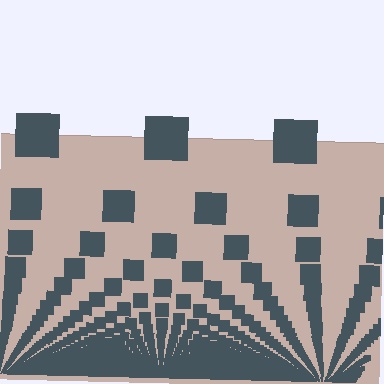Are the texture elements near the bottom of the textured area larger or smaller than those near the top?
Smaller. The gradient is inverted — elements near the bottom are smaller and denser.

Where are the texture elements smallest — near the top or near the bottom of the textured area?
Near the bottom.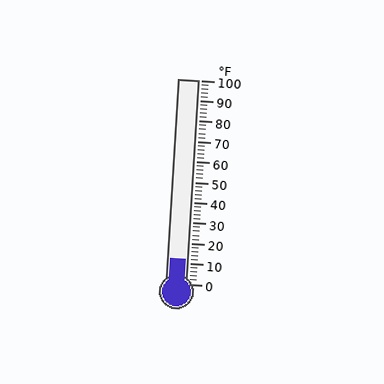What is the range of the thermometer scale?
The thermometer scale ranges from 0°F to 100°F.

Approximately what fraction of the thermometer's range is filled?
The thermometer is filled to approximately 10% of its range.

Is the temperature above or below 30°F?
The temperature is below 30°F.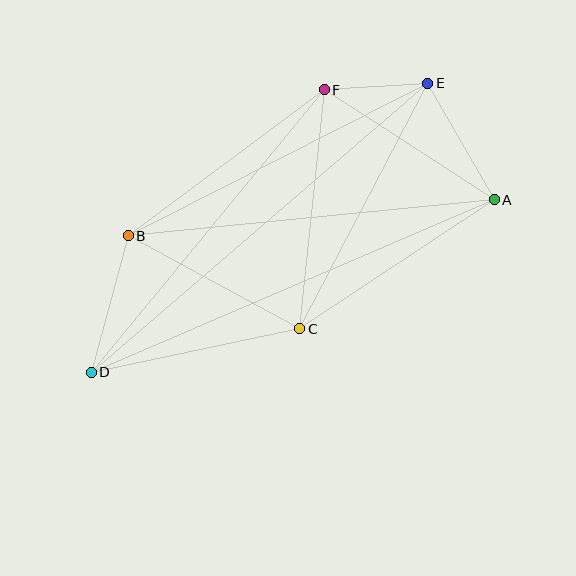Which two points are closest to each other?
Points E and F are closest to each other.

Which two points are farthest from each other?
Points D and E are farthest from each other.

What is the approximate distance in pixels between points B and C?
The distance between B and C is approximately 195 pixels.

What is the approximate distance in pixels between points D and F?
The distance between D and F is approximately 366 pixels.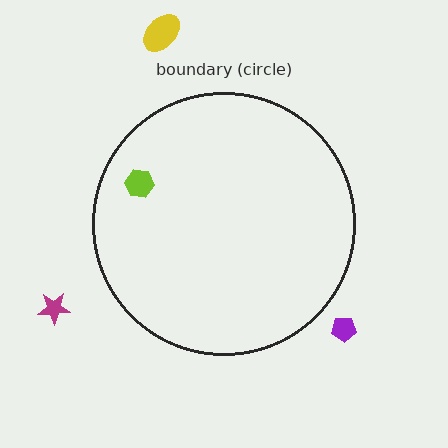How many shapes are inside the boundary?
1 inside, 3 outside.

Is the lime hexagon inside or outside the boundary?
Inside.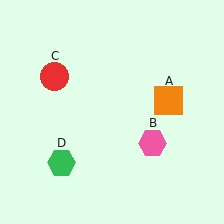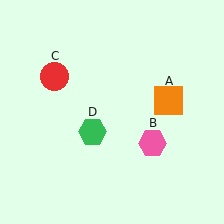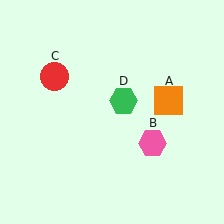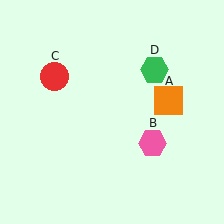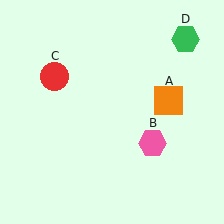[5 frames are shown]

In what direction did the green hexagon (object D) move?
The green hexagon (object D) moved up and to the right.